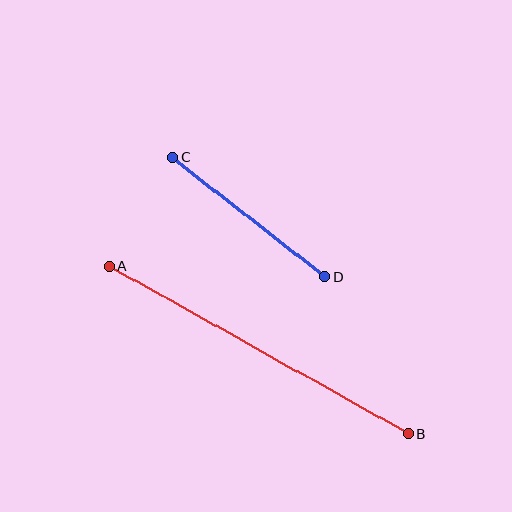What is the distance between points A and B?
The distance is approximately 343 pixels.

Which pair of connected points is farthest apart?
Points A and B are farthest apart.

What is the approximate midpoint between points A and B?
The midpoint is at approximately (259, 350) pixels.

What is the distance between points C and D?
The distance is approximately 193 pixels.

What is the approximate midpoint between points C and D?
The midpoint is at approximately (249, 217) pixels.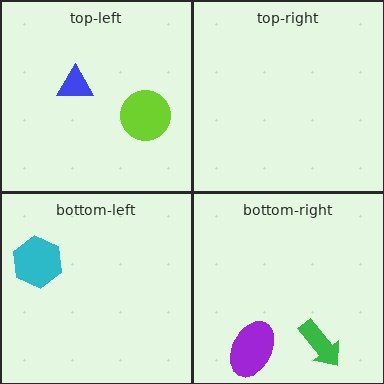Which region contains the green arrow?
The bottom-right region.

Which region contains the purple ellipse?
The bottom-right region.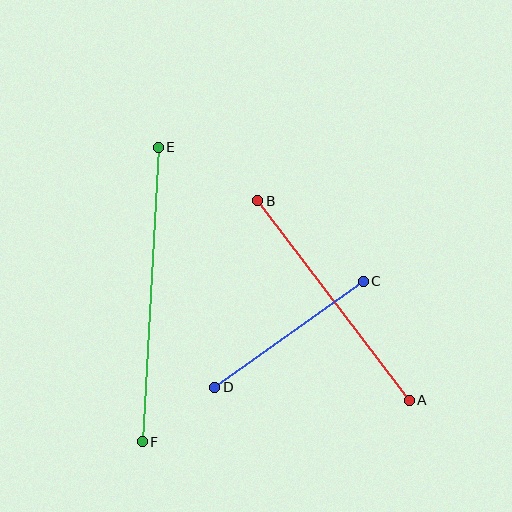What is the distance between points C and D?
The distance is approximately 183 pixels.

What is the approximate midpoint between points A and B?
The midpoint is at approximately (334, 300) pixels.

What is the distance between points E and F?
The distance is approximately 295 pixels.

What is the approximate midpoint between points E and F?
The midpoint is at approximately (150, 295) pixels.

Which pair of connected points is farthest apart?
Points E and F are farthest apart.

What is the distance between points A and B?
The distance is approximately 251 pixels.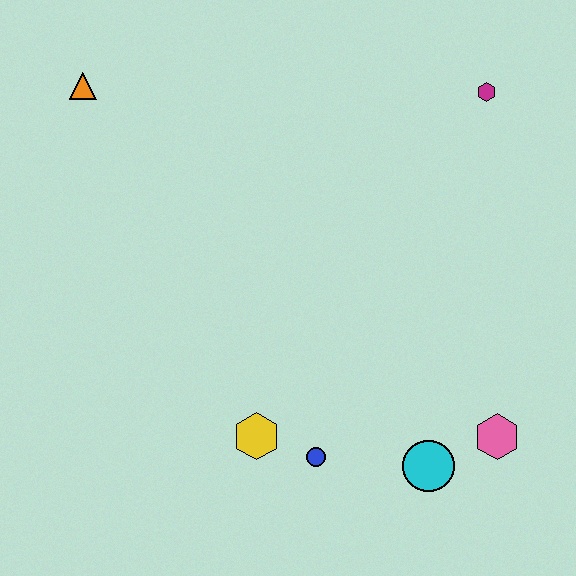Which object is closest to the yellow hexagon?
The blue circle is closest to the yellow hexagon.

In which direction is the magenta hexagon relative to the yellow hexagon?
The magenta hexagon is above the yellow hexagon.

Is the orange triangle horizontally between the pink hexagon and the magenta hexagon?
No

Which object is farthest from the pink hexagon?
The orange triangle is farthest from the pink hexagon.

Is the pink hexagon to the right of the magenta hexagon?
Yes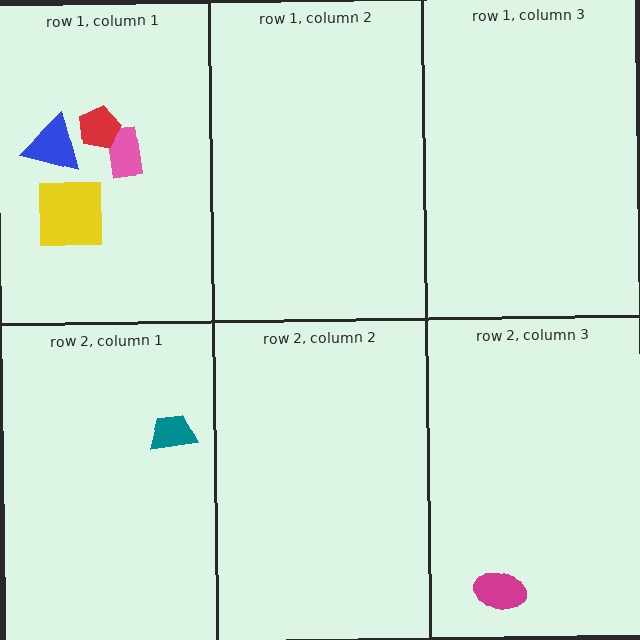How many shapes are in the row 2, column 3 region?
1.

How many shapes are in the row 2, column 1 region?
1.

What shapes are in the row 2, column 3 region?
The magenta ellipse.